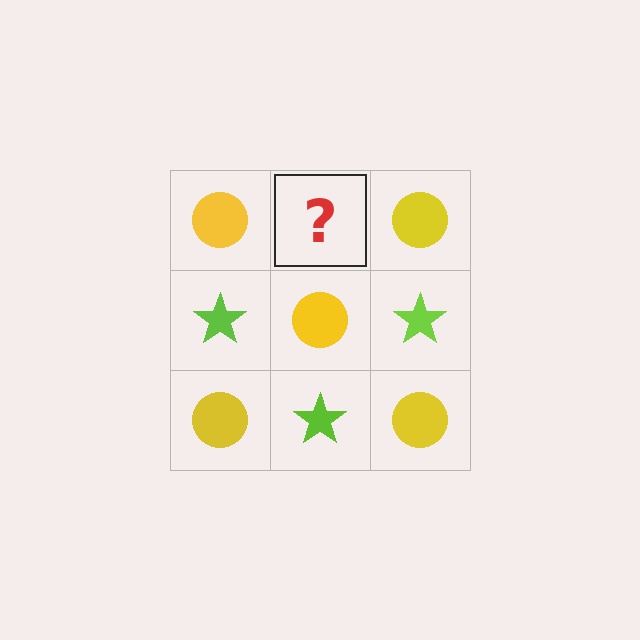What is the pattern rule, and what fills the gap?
The rule is that it alternates yellow circle and lime star in a checkerboard pattern. The gap should be filled with a lime star.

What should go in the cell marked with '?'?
The missing cell should contain a lime star.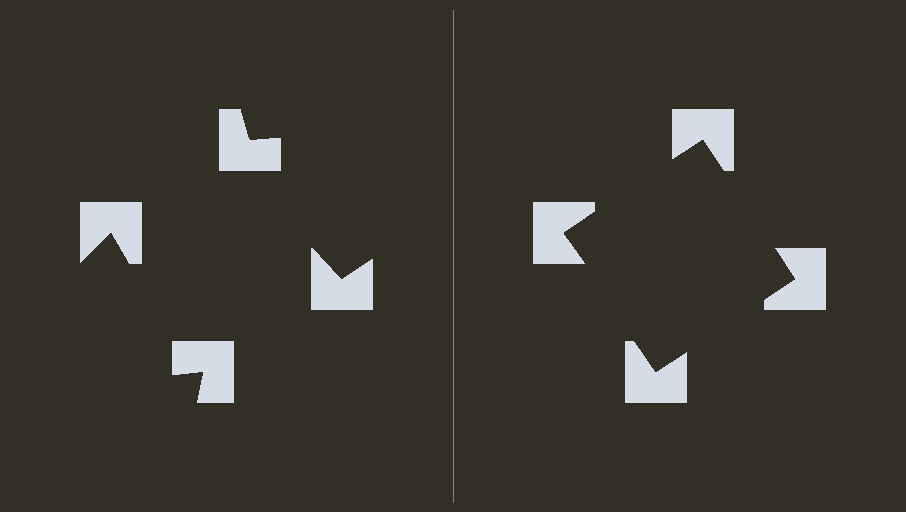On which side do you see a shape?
An illusory square appears on the right side. On the left side the wedge cuts are rotated, so no coherent shape forms.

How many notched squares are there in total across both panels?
8 — 4 on each side.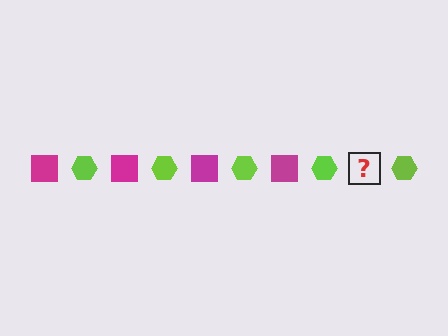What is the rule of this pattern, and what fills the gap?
The rule is that the pattern alternates between magenta square and lime hexagon. The gap should be filled with a magenta square.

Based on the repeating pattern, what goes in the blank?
The blank should be a magenta square.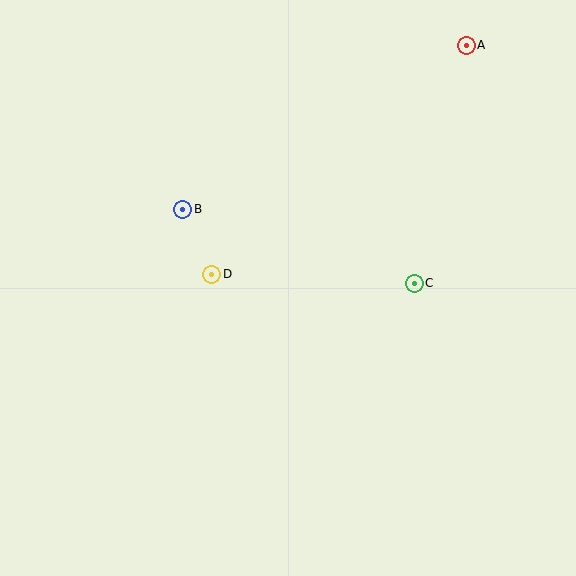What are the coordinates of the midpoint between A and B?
The midpoint between A and B is at (325, 127).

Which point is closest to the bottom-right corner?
Point C is closest to the bottom-right corner.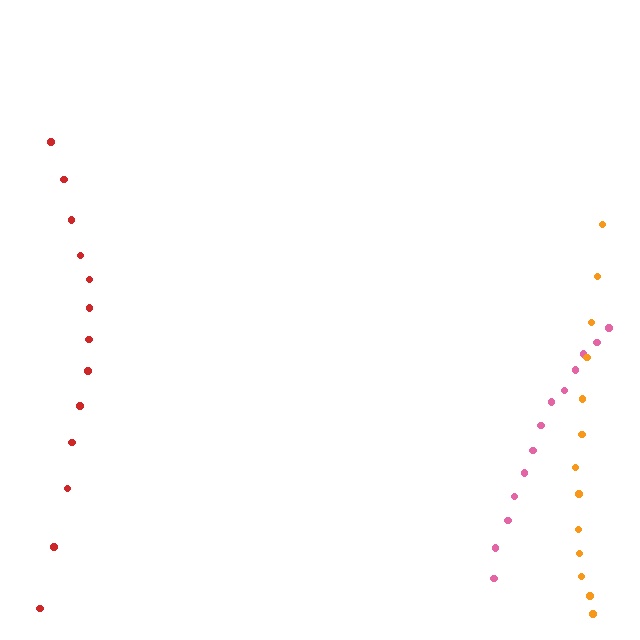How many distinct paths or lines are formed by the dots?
There are 3 distinct paths.